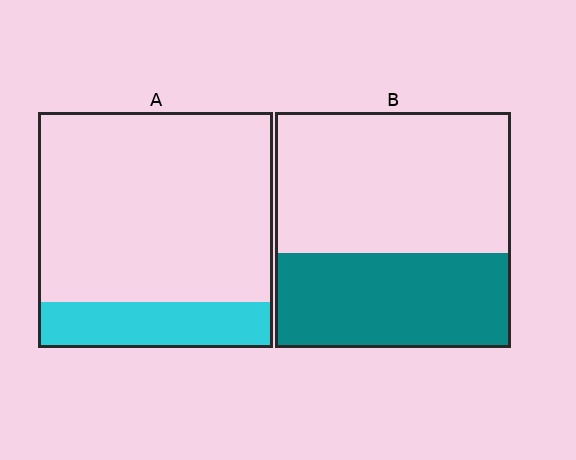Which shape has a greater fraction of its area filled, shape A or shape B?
Shape B.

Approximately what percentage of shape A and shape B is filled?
A is approximately 20% and B is approximately 40%.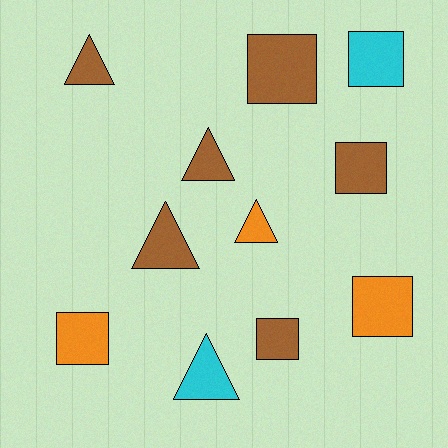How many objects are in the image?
There are 11 objects.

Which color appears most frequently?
Brown, with 6 objects.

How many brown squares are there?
There are 3 brown squares.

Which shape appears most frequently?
Square, with 6 objects.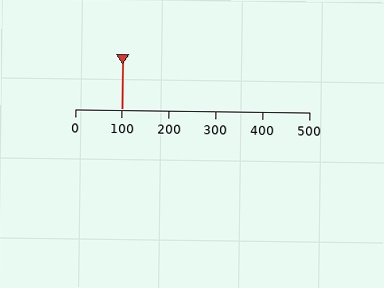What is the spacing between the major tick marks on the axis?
The major ticks are spaced 100 apart.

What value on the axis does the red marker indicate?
The marker indicates approximately 100.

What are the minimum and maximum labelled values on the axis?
The axis runs from 0 to 500.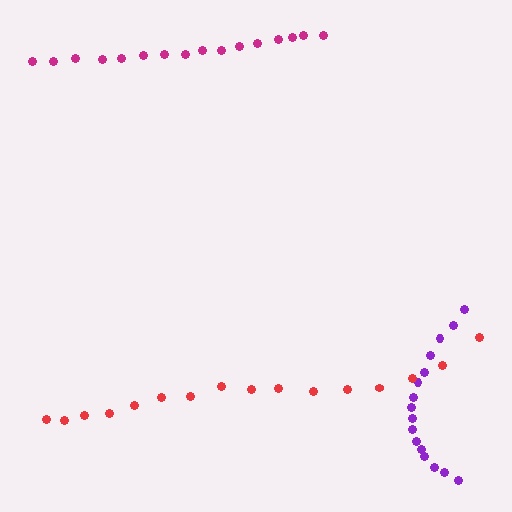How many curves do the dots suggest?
There are 3 distinct paths.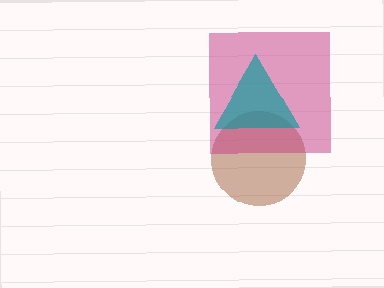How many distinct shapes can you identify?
There are 3 distinct shapes: a brown circle, a magenta square, a teal triangle.